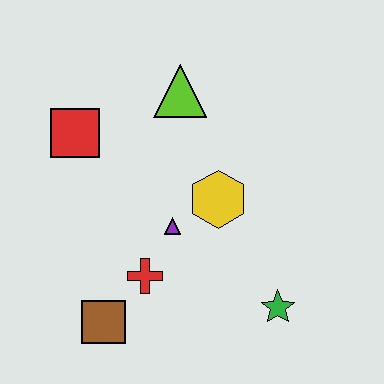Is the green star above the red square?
No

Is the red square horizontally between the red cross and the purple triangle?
No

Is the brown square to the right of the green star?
No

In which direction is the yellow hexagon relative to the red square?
The yellow hexagon is to the right of the red square.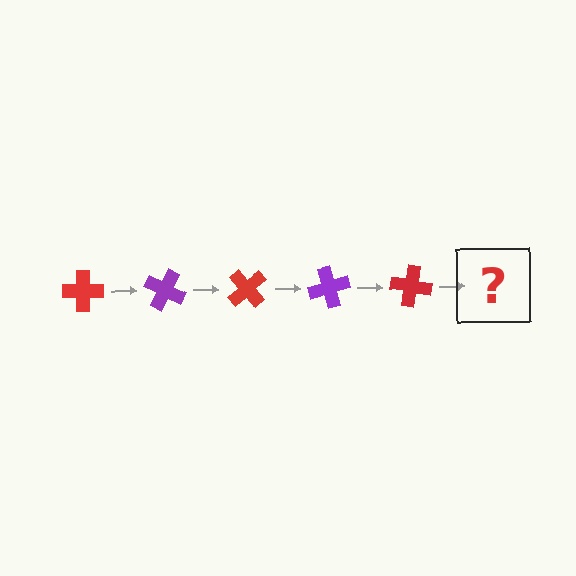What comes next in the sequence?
The next element should be a purple cross, rotated 125 degrees from the start.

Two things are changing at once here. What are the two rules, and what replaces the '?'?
The two rules are that it rotates 25 degrees each step and the color cycles through red and purple. The '?' should be a purple cross, rotated 125 degrees from the start.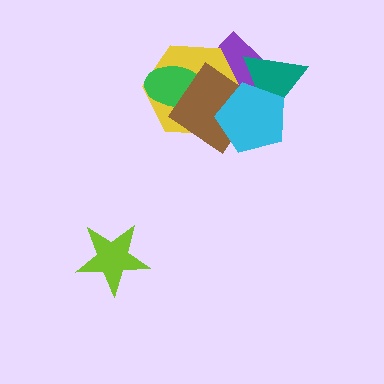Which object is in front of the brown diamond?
The cyan pentagon is in front of the brown diamond.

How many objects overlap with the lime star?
0 objects overlap with the lime star.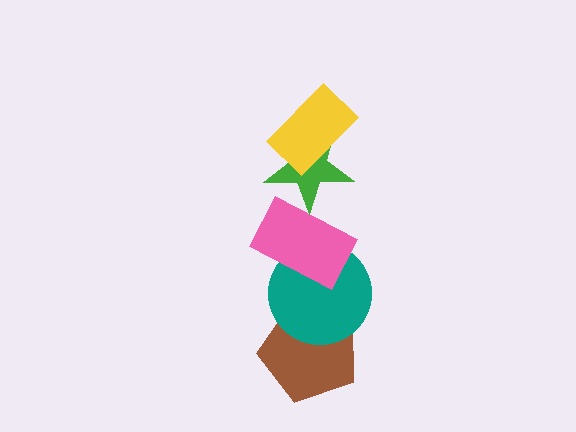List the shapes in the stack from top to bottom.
From top to bottom: the yellow rectangle, the green star, the pink rectangle, the teal circle, the brown pentagon.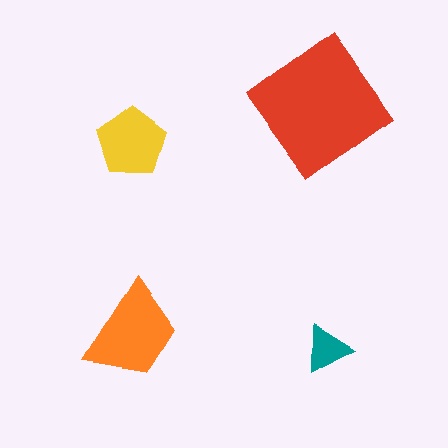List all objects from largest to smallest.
The red diamond, the orange trapezoid, the yellow pentagon, the teal triangle.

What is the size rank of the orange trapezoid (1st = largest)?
2nd.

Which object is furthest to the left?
The yellow pentagon is leftmost.